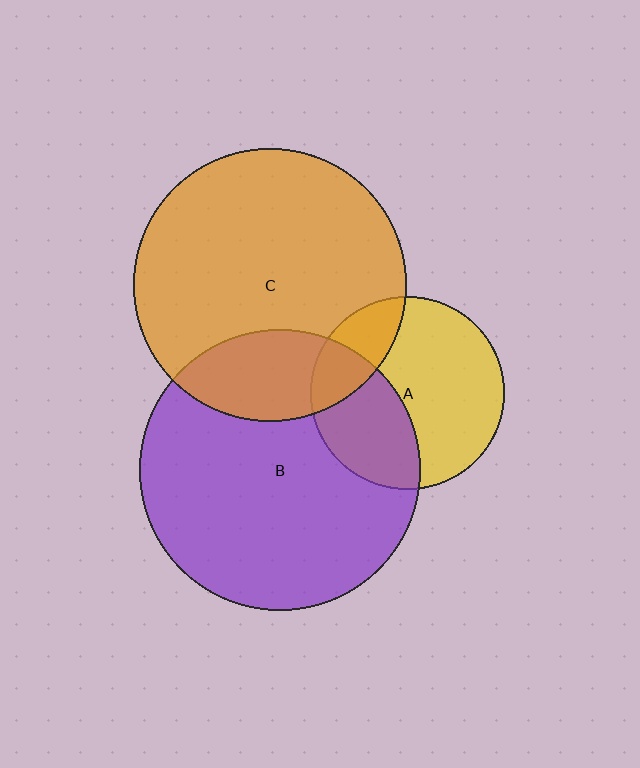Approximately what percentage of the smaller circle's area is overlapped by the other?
Approximately 20%.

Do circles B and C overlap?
Yes.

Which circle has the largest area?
Circle B (purple).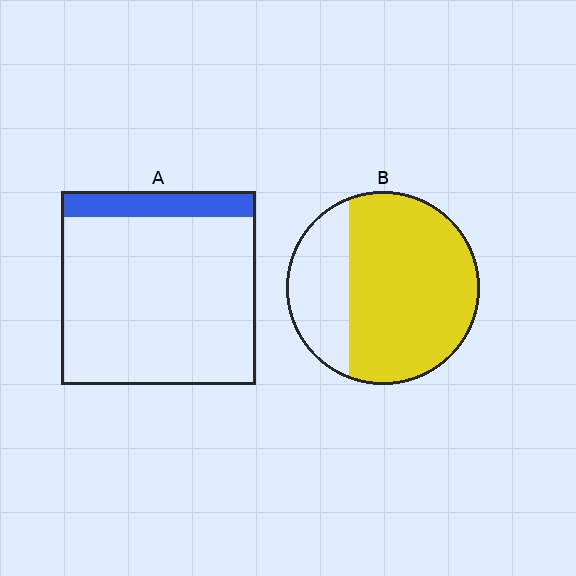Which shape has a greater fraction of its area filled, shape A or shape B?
Shape B.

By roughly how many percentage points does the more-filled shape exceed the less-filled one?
By roughly 60 percentage points (B over A).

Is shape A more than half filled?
No.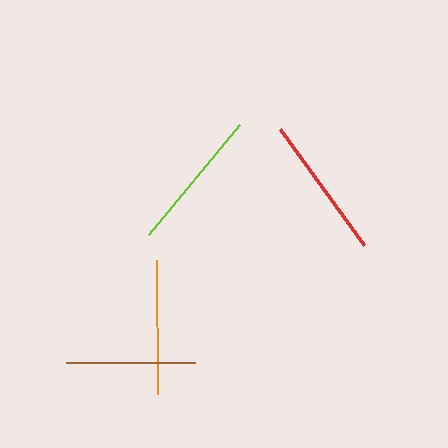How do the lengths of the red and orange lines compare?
The red and orange lines are approximately the same length.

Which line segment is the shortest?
The brown line is the shortest at approximately 129 pixels.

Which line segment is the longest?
The red line is the longest at approximately 144 pixels.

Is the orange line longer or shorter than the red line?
The red line is longer than the orange line.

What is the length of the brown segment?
The brown segment is approximately 129 pixels long.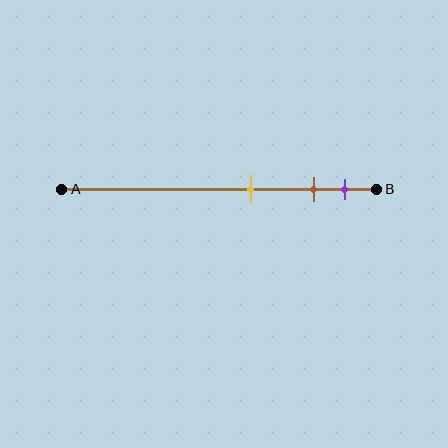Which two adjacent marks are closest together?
The brown and purple marks are the closest adjacent pair.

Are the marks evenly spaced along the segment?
No, the marks are not evenly spaced.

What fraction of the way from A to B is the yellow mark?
The yellow mark is approximately 60% (0.6) of the way from A to B.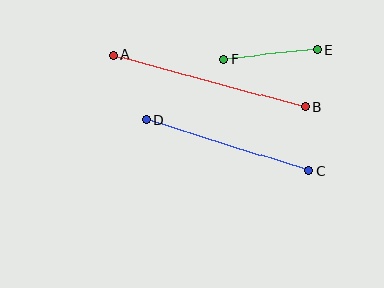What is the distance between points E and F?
The distance is approximately 94 pixels.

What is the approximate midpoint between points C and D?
The midpoint is at approximately (228, 146) pixels.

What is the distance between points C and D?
The distance is approximately 170 pixels.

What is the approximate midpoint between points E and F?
The midpoint is at approximately (271, 54) pixels.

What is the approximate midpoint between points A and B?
The midpoint is at approximately (209, 81) pixels.